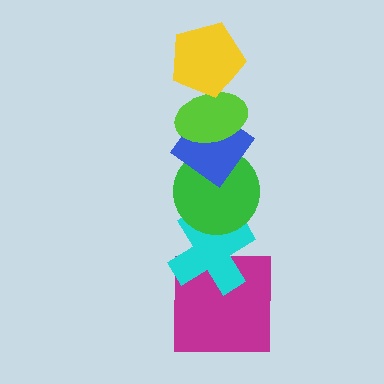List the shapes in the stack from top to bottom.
From top to bottom: the yellow pentagon, the lime ellipse, the blue diamond, the green circle, the cyan cross, the magenta square.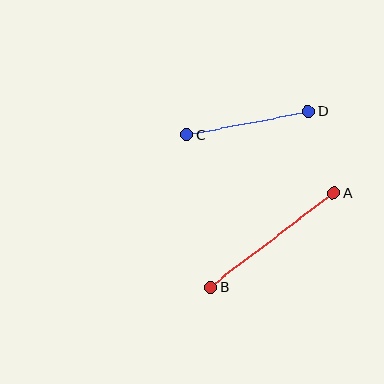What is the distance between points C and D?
The distance is approximately 124 pixels.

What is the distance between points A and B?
The distance is approximately 155 pixels.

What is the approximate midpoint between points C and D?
The midpoint is at approximately (248, 123) pixels.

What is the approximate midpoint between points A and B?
The midpoint is at approximately (272, 240) pixels.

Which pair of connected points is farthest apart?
Points A and B are farthest apart.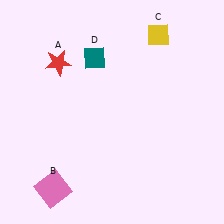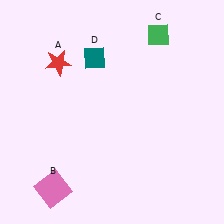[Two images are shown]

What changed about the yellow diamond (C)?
In Image 1, C is yellow. In Image 2, it changed to green.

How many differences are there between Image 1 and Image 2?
There is 1 difference between the two images.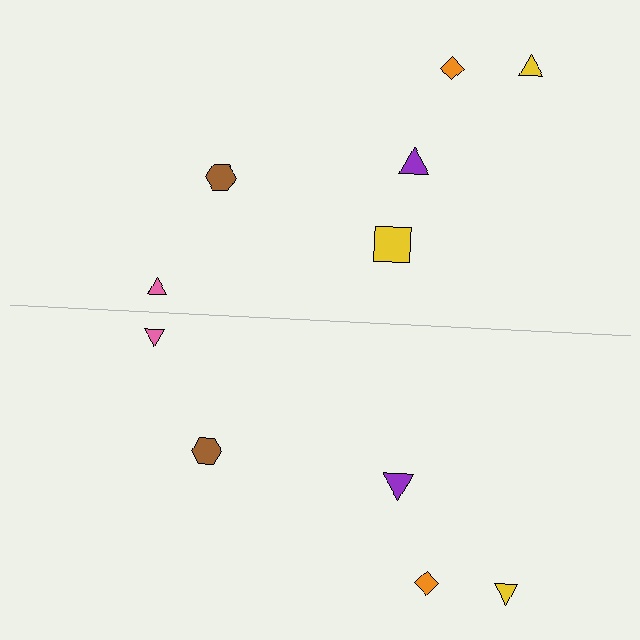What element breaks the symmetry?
A yellow square is missing from the bottom side.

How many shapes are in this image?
There are 11 shapes in this image.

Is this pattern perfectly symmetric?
No, the pattern is not perfectly symmetric. A yellow square is missing from the bottom side.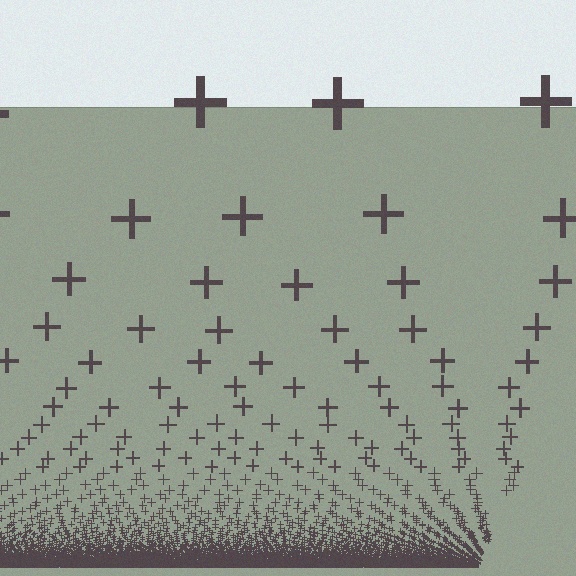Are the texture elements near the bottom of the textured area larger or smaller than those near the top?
Smaller. The gradient is inverted — elements near the bottom are smaller and denser.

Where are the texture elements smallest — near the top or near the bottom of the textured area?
Near the bottom.